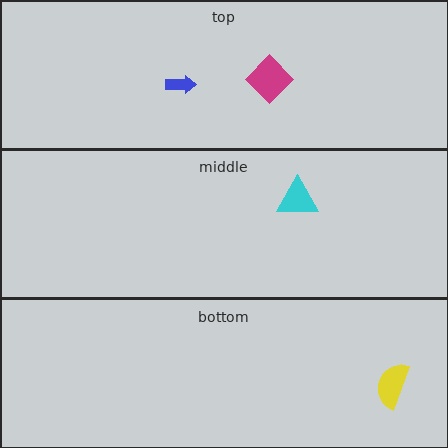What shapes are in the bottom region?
The yellow semicircle.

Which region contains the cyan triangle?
The middle region.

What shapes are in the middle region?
The cyan triangle.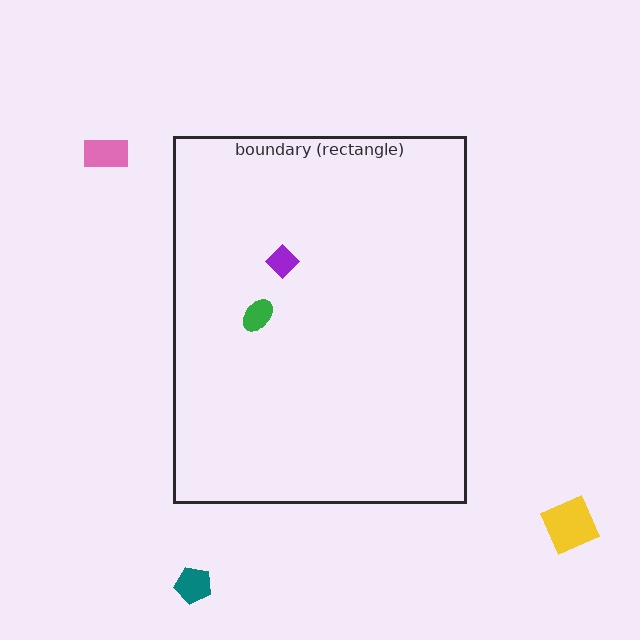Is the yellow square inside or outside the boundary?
Outside.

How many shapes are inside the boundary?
2 inside, 3 outside.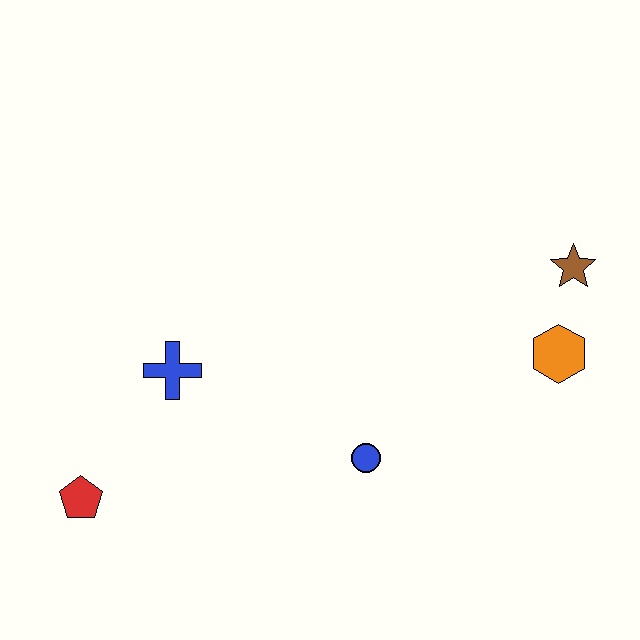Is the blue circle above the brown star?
No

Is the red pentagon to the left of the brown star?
Yes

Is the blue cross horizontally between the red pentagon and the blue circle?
Yes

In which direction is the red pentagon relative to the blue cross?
The red pentagon is below the blue cross.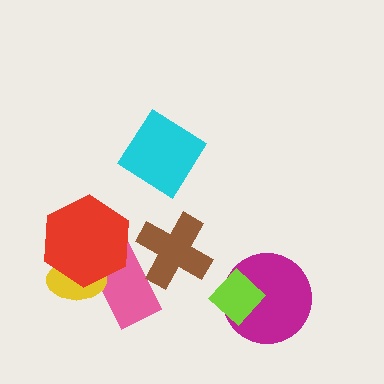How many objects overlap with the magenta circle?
1 object overlaps with the magenta circle.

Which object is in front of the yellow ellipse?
The red hexagon is in front of the yellow ellipse.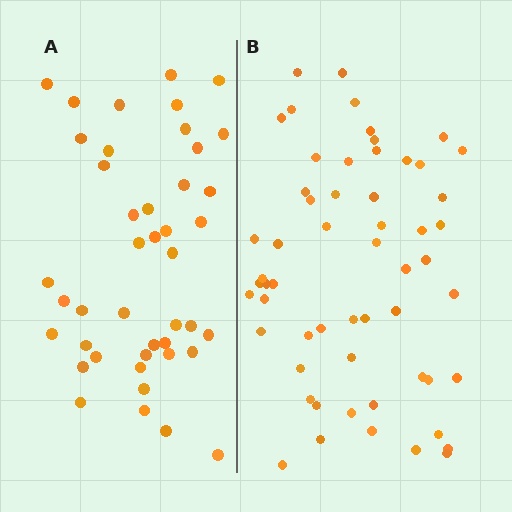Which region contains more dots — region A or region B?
Region B (the right region) has more dots.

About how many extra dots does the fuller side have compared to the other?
Region B has approximately 15 more dots than region A.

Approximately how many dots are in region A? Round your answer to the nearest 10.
About 40 dots. (The exact count is 43, which rounds to 40.)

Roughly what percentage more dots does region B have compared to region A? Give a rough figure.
About 35% more.